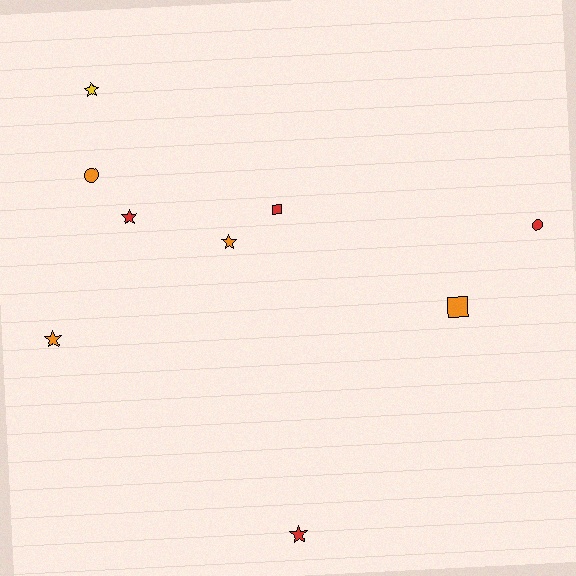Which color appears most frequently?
Red, with 4 objects.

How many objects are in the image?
There are 9 objects.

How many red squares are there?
There is 1 red square.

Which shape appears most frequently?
Star, with 5 objects.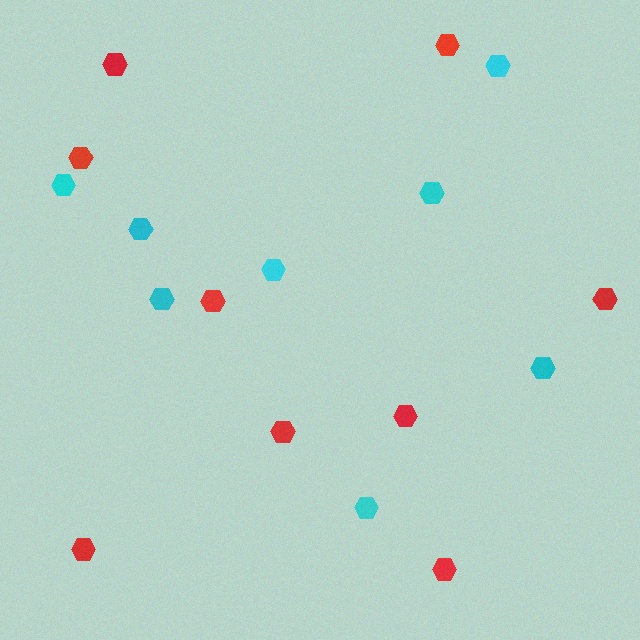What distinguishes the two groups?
There are 2 groups: one group of cyan hexagons (8) and one group of red hexagons (9).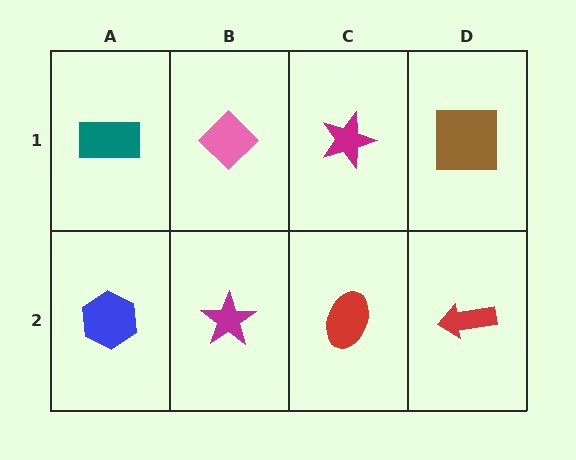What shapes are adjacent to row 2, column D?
A brown square (row 1, column D), a red ellipse (row 2, column C).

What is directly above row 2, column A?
A teal rectangle.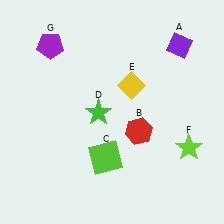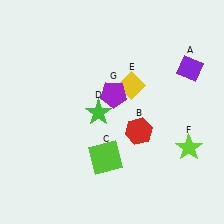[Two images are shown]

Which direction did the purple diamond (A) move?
The purple diamond (A) moved down.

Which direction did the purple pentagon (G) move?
The purple pentagon (G) moved right.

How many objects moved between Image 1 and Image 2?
2 objects moved between the two images.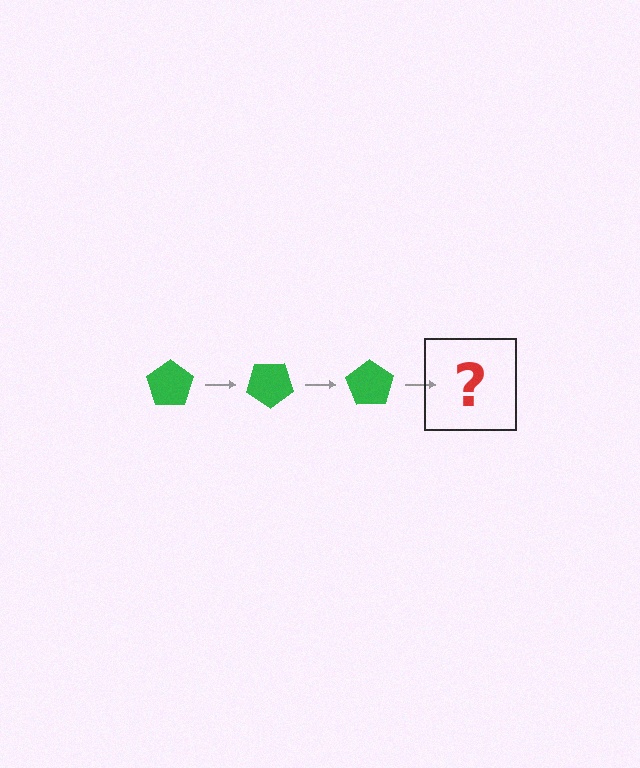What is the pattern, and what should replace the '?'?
The pattern is that the pentagon rotates 35 degrees each step. The '?' should be a green pentagon rotated 105 degrees.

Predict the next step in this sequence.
The next step is a green pentagon rotated 105 degrees.